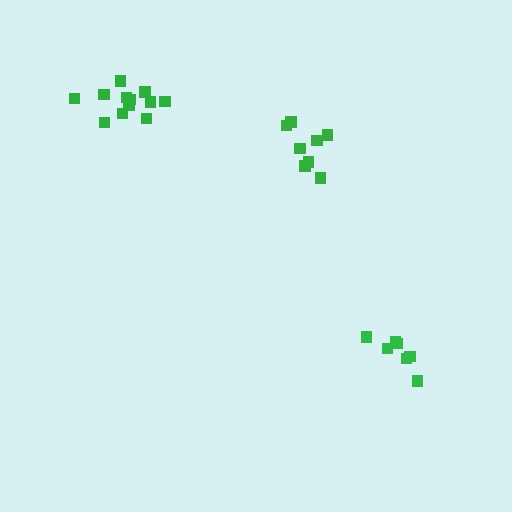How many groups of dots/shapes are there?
There are 3 groups.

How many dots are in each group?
Group 1: 8 dots, Group 2: 7 dots, Group 3: 12 dots (27 total).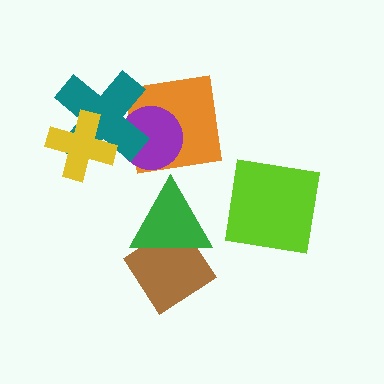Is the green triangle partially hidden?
No, no other shape covers it.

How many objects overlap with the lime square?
0 objects overlap with the lime square.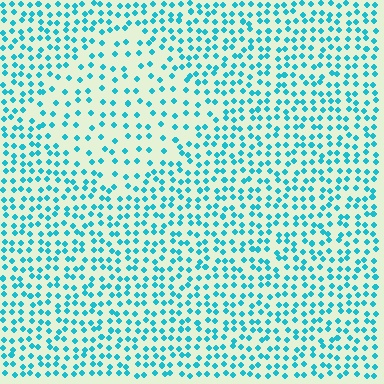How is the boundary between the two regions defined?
The boundary is defined by a change in element density (approximately 1.9x ratio). All elements are the same color, size, and shape.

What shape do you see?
I see a diamond.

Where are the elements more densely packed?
The elements are more densely packed outside the diamond boundary.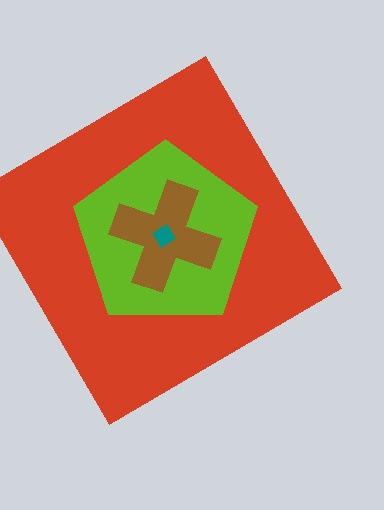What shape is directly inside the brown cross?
The teal diamond.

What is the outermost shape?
The red diamond.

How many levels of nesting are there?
4.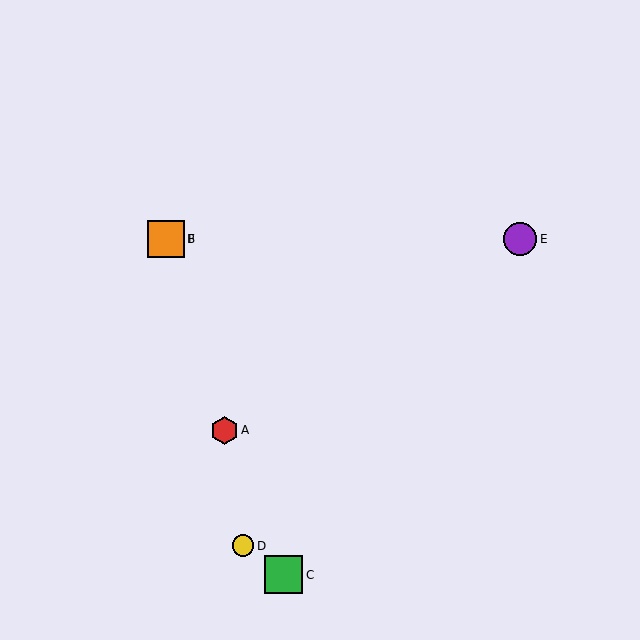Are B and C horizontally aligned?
No, B is at y≈239 and C is at y≈575.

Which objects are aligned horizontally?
Objects B, E, F are aligned horizontally.